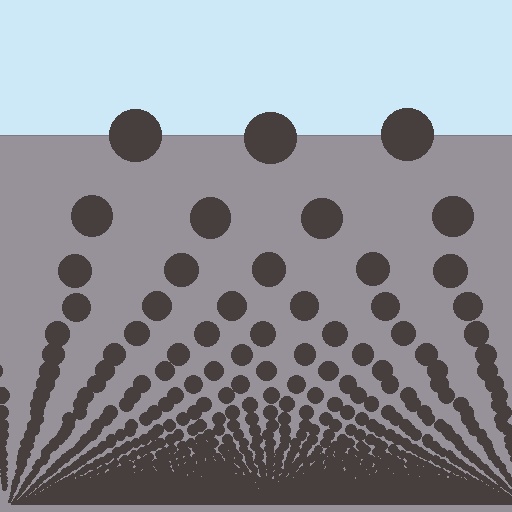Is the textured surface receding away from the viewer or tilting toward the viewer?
The surface appears to tilt toward the viewer. Texture elements get larger and sparser toward the top.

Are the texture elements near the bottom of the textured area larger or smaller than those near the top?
Smaller. The gradient is inverted — elements near the bottom are smaller and denser.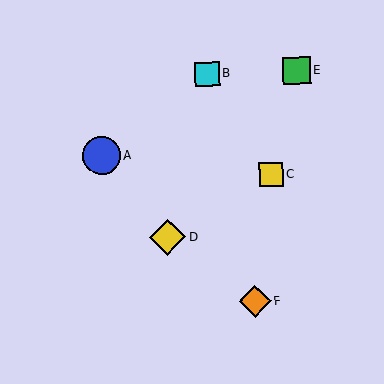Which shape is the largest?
The blue circle (labeled A) is the largest.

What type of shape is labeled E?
Shape E is a green square.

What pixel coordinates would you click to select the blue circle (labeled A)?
Click at (102, 156) to select the blue circle A.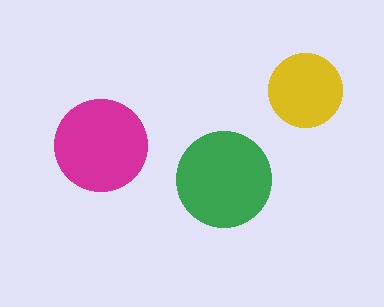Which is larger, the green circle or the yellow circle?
The green one.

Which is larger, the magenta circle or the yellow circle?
The magenta one.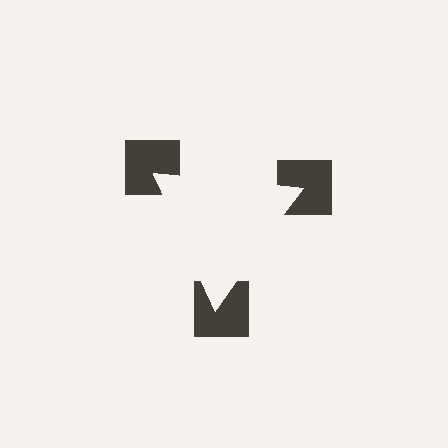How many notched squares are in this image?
There are 3 — one at each vertex of the illusory triangle.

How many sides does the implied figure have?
3 sides.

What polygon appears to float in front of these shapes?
An illusory triangle — its edges are inferred from the aligned wedge cuts in the notched squares, not physically drawn.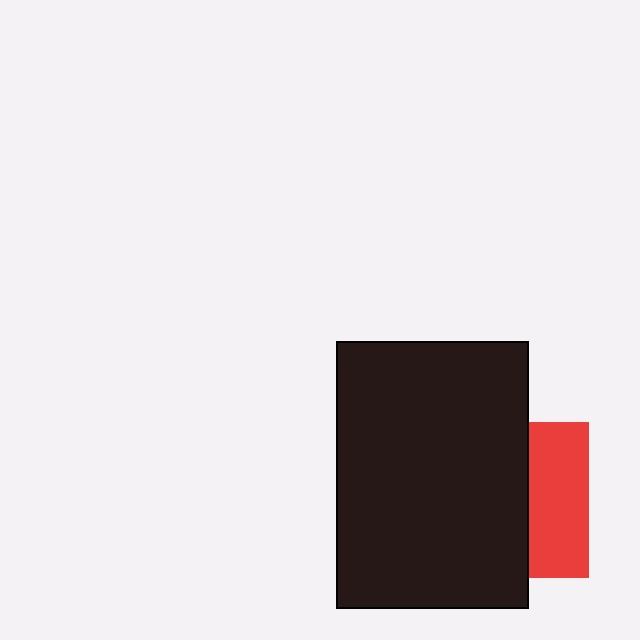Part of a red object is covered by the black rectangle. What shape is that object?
It is a square.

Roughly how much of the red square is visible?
A small part of it is visible (roughly 38%).